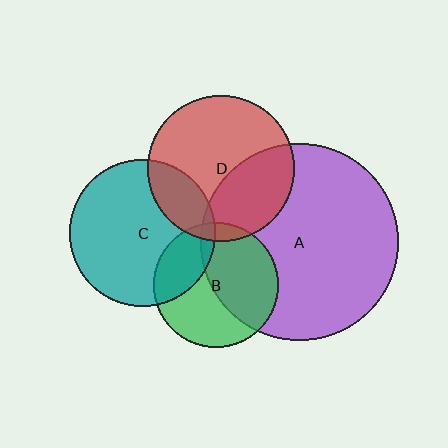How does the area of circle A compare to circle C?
Approximately 1.8 times.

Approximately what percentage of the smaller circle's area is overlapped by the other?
Approximately 5%.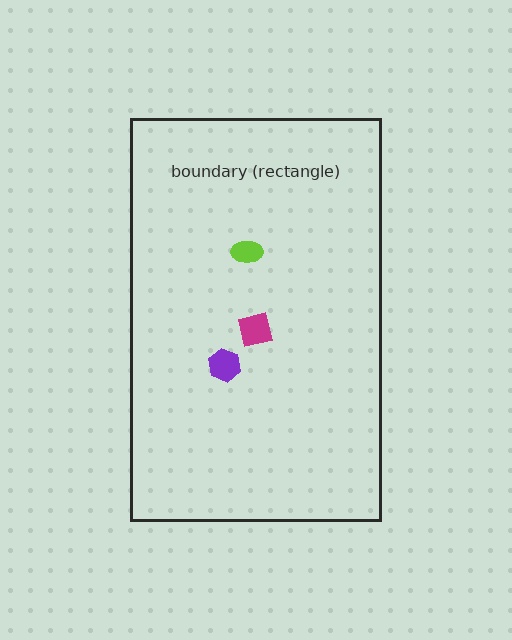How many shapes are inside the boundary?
3 inside, 0 outside.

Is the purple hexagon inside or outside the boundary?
Inside.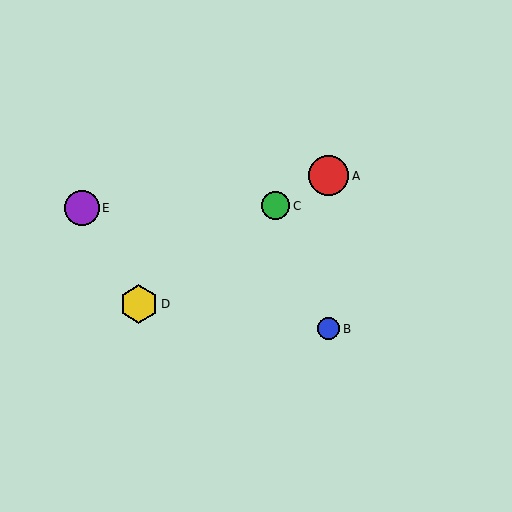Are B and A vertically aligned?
Yes, both are at x≈329.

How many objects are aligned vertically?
2 objects (A, B) are aligned vertically.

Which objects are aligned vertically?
Objects A, B are aligned vertically.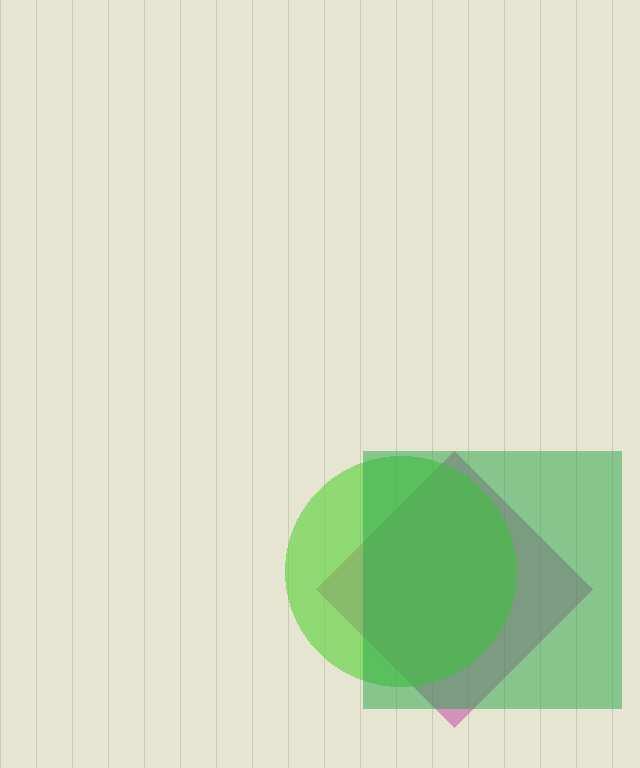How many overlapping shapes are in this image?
There are 3 overlapping shapes in the image.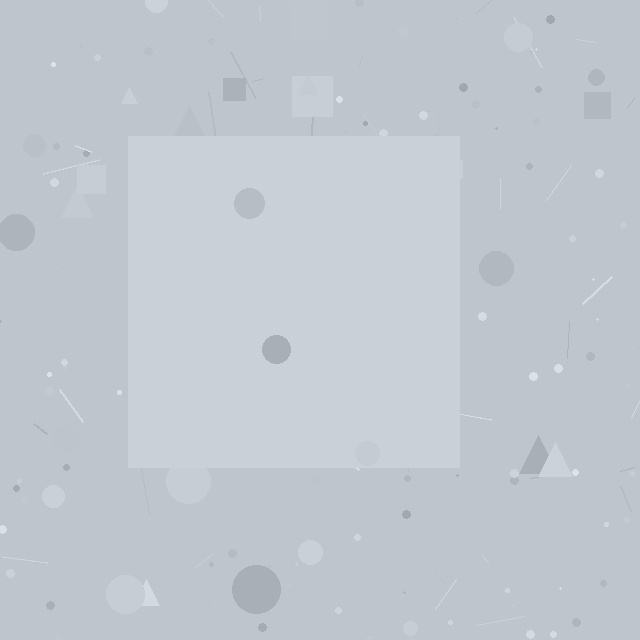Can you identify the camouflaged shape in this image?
The camouflaged shape is a square.